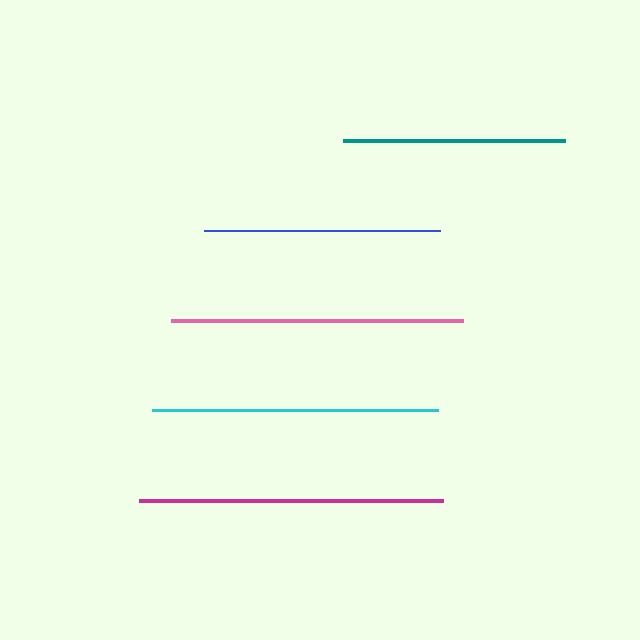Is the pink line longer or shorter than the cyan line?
The pink line is longer than the cyan line.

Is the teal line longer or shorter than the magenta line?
The magenta line is longer than the teal line.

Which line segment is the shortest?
The teal line is the shortest at approximately 222 pixels.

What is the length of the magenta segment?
The magenta segment is approximately 304 pixels long.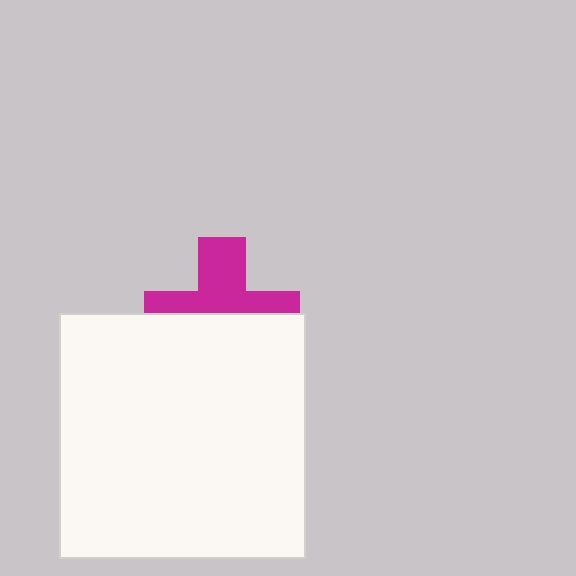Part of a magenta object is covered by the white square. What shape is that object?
It is a cross.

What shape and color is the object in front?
The object in front is a white square.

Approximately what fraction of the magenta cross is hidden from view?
Roughly 52% of the magenta cross is hidden behind the white square.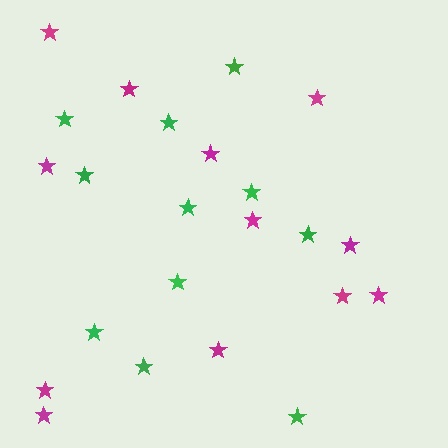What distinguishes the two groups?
There are 2 groups: one group of magenta stars (12) and one group of green stars (11).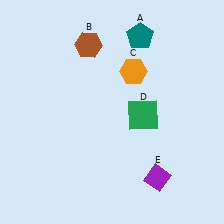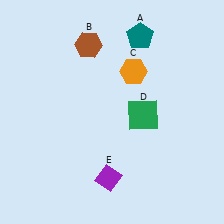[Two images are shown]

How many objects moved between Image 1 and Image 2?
1 object moved between the two images.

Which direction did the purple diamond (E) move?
The purple diamond (E) moved left.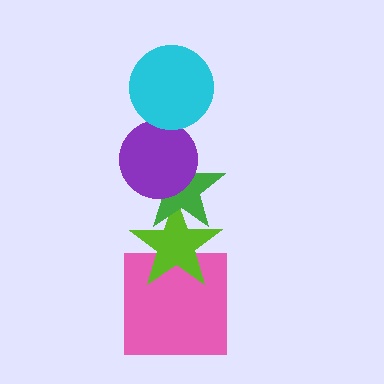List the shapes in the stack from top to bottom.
From top to bottom: the cyan circle, the purple circle, the green star, the lime star, the pink square.